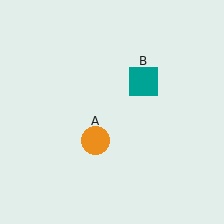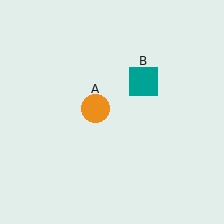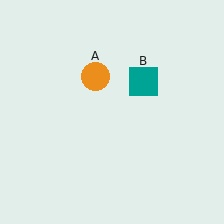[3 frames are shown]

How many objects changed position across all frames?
1 object changed position: orange circle (object A).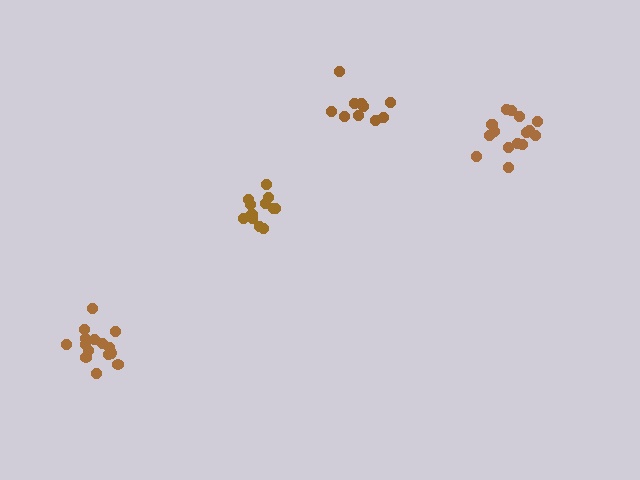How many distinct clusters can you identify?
There are 4 distinct clusters.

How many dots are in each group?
Group 1: 10 dots, Group 2: 15 dots, Group 3: 13 dots, Group 4: 16 dots (54 total).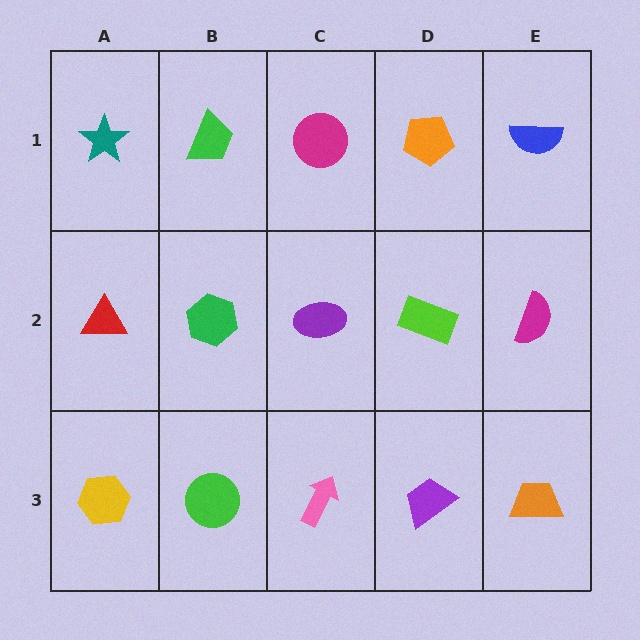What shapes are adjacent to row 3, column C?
A purple ellipse (row 2, column C), a green circle (row 3, column B), a purple trapezoid (row 3, column D).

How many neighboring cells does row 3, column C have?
3.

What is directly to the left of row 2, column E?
A lime rectangle.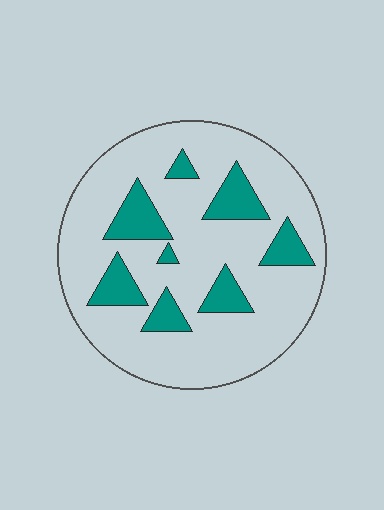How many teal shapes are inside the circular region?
8.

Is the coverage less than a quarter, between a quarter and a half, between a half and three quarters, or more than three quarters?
Less than a quarter.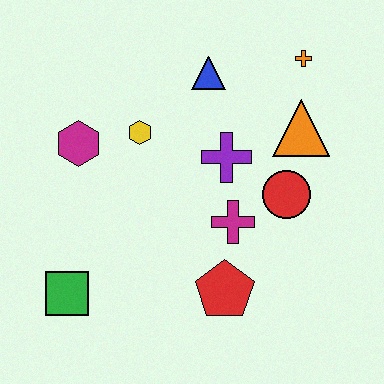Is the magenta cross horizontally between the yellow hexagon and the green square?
No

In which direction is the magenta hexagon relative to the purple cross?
The magenta hexagon is to the left of the purple cross.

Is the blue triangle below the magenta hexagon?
No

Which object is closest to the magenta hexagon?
The yellow hexagon is closest to the magenta hexagon.